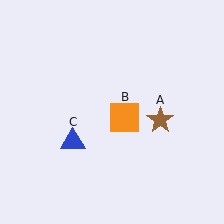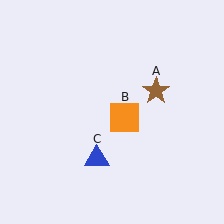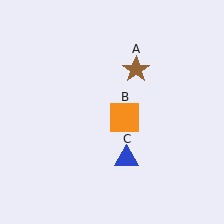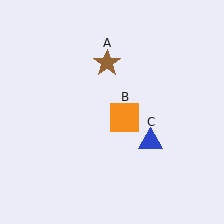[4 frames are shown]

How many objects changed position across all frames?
2 objects changed position: brown star (object A), blue triangle (object C).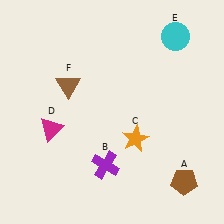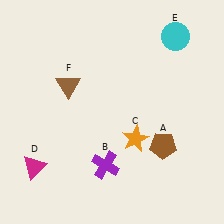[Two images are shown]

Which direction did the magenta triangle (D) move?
The magenta triangle (D) moved down.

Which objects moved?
The objects that moved are: the brown pentagon (A), the magenta triangle (D).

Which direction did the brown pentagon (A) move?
The brown pentagon (A) moved up.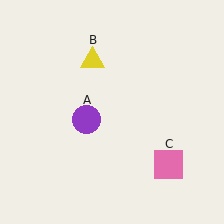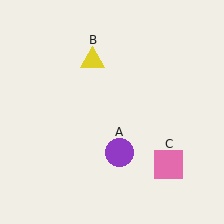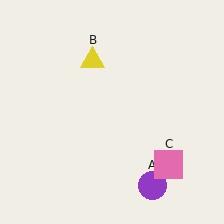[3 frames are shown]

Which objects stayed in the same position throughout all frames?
Yellow triangle (object B) and pink square (object C) remained stationary.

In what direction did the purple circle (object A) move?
The purple circle (object A) moved down and to the right.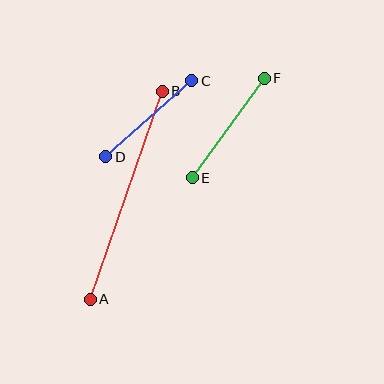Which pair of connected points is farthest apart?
Points A and B are farthest apart.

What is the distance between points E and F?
The distance is approximately 123 pixels.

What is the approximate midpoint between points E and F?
The midpoint is at approximately (228, 128) pixels.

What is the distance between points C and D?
The distance is approximately 115 pixels.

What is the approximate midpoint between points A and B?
The midpoint is at approximately (126, 195) pixels.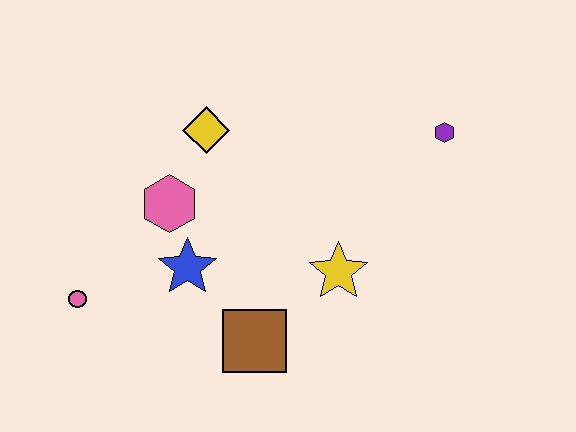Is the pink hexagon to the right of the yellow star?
No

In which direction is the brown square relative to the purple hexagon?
The brown square is below the purple hexagon.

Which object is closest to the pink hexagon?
The blue star is closest to the pink hexagon.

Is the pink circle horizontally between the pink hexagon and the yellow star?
No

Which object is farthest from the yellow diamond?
The purple hexagon is farthest from the yellow diamond.